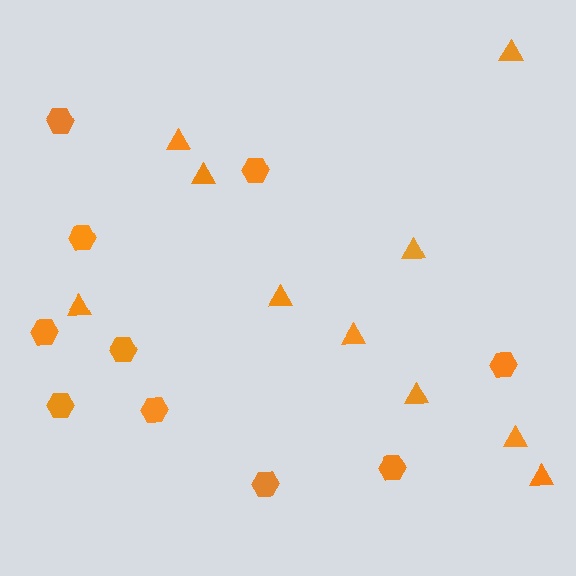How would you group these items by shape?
There are 2 groups: one group of hexagons (10) and one group of triangles (10).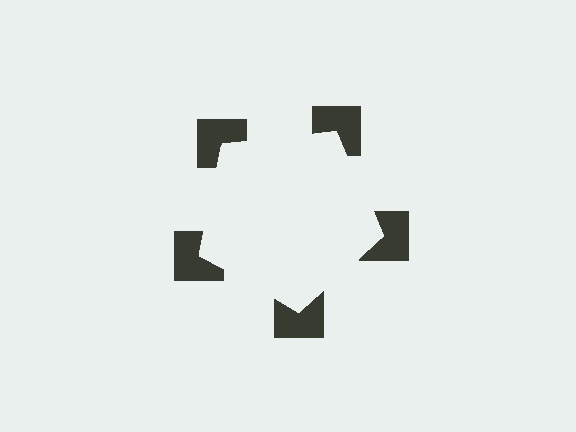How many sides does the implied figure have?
5 sides.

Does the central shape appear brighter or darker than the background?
It typically appears slightly brighter than the background, even though no actual brightness change is drawn.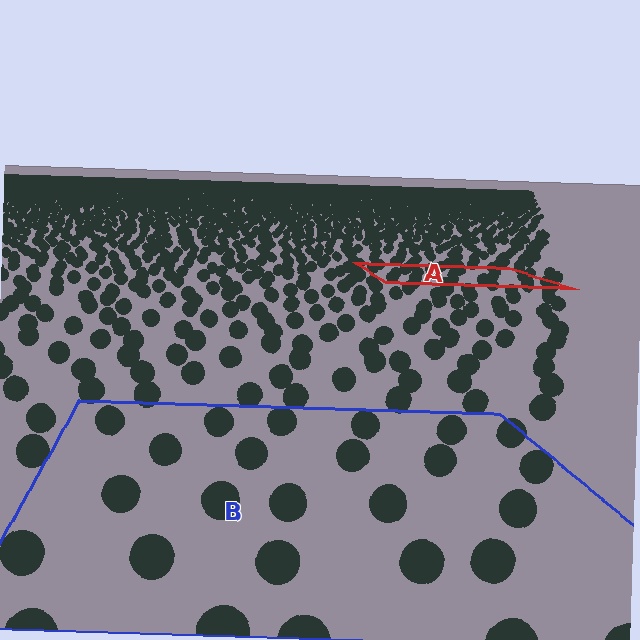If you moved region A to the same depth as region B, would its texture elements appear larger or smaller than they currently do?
They would appear larger. At a closer depth, the same texture elements are projected at a bigger on-screen size.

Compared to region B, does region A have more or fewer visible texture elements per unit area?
Region A has more texture elements per unit area — they are packed more densely because it is farther away.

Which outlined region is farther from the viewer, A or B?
Region A is farther from the viewer — the texture elements inside it appear smaller and more densely packed.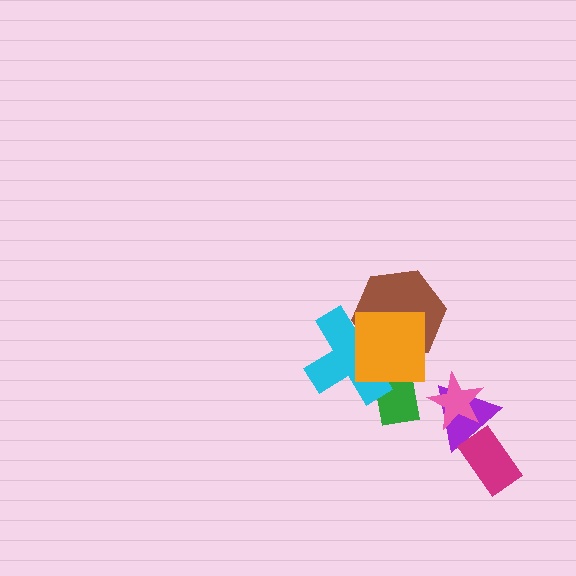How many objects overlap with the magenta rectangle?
1 object overlaps with the magenta rectangle.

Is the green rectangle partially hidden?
Yes, it is partially covered by another shape.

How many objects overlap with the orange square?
3 objects overlap with the orange square.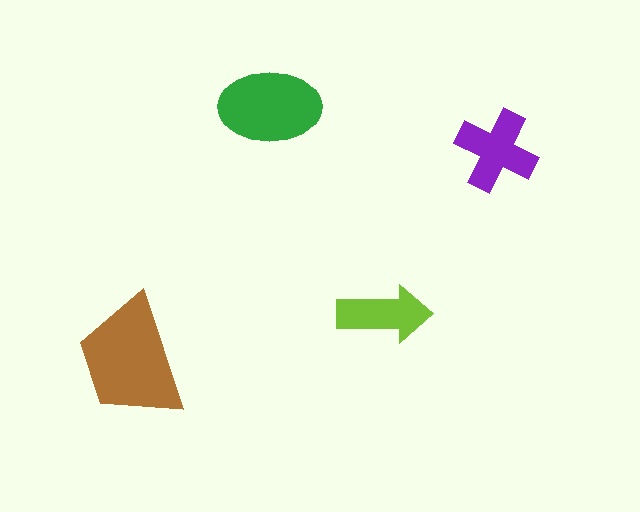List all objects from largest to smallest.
The brown trapezoid, the green ellipse, the purple cross, the lime arrow.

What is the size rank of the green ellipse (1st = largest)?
2nd.